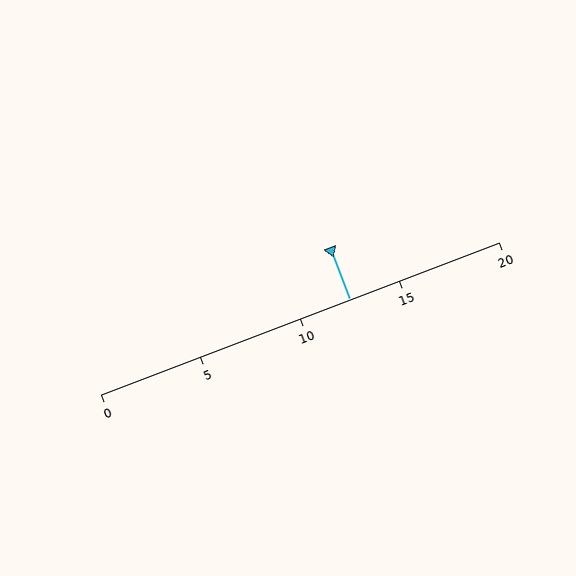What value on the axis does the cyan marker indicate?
The marker indicates approximately 12.5.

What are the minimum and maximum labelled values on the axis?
The axis runs from 0 to 20.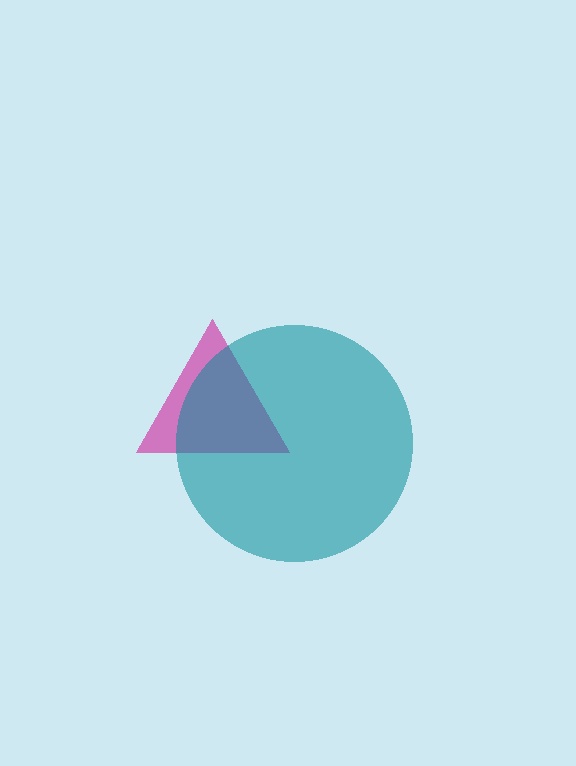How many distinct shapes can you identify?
There are 2 distinct shapes: a magenta triangle, a teal circle.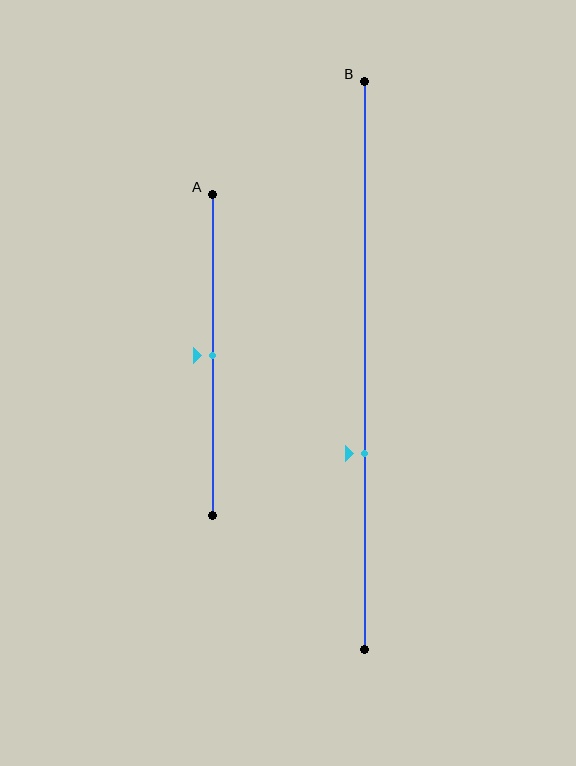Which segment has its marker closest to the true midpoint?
Segment A has its marker closest to the true midpoint.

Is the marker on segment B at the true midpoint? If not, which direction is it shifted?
No, the marker on segment B is shifted downward by about 16% of the segment length.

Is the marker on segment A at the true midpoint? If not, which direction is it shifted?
Yes, the marker on segment A is at the true midpoint.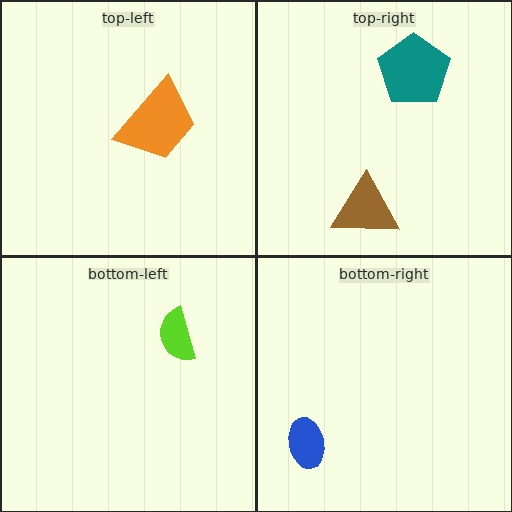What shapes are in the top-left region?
The orange trapezoid.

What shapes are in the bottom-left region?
The lime semicircle.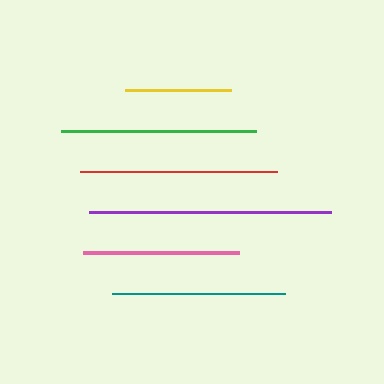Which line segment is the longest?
The purple line is the longest at approximately 242 pixels.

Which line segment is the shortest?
The yellow line is the shortest at approximately 106 pixels.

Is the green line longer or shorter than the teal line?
The green line is longer than the teal line.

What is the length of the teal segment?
The teal segment is approximately 173 pixels long.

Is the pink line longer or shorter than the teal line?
The teal line is longer than the pink line.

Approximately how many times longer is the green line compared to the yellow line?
The green line is approximately 1.8 times the length of the yellow line.